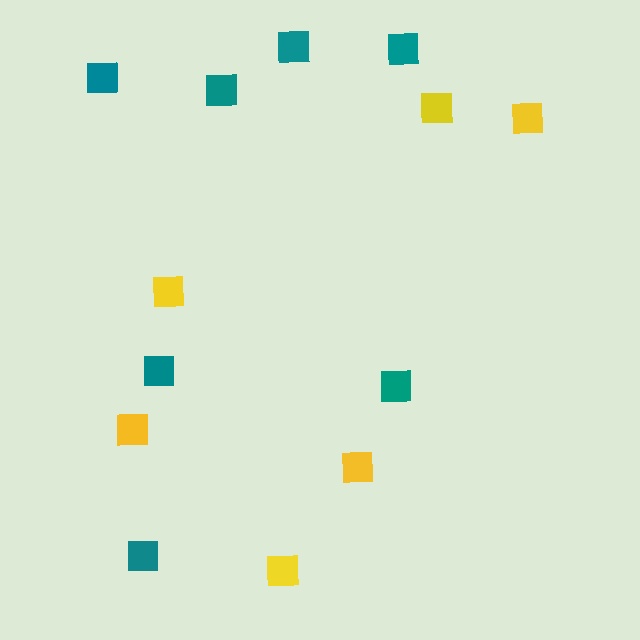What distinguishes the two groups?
There are 2 groups: one group of teal squares (7) and one group of yellow squares (6).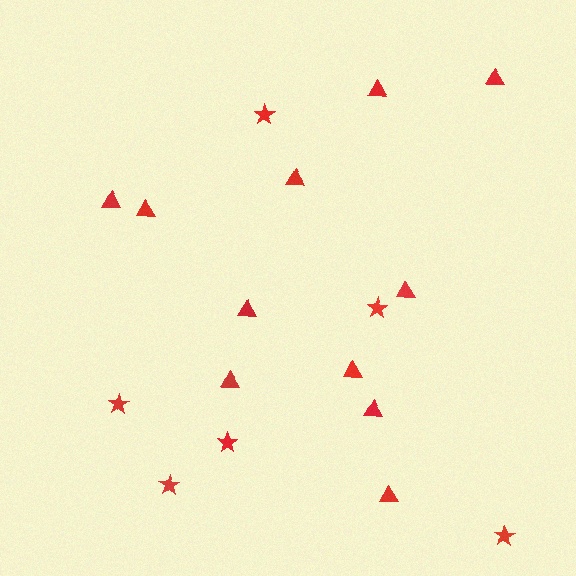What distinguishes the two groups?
There are 2 groups: one group of stars (6) and one group of triangles (11).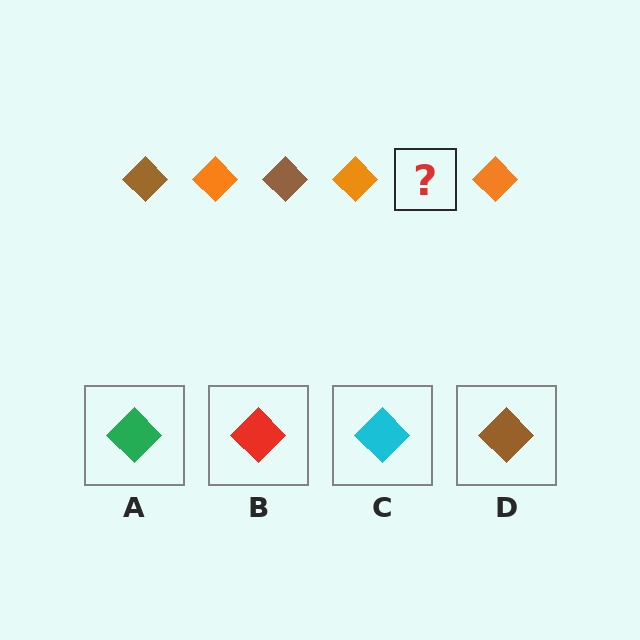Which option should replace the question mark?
Option D.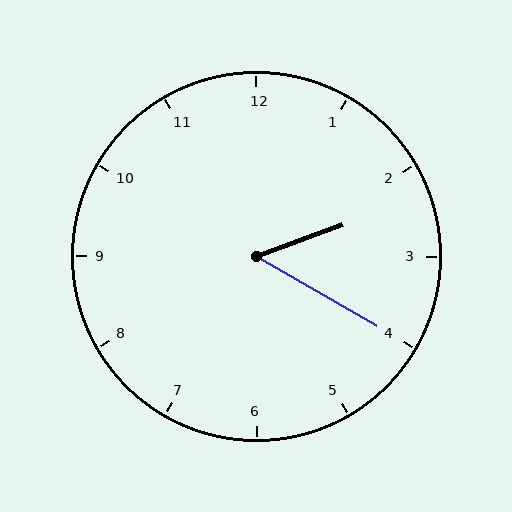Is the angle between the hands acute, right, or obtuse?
It is acute.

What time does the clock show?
2:20.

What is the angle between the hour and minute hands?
Approximately 50 degrees.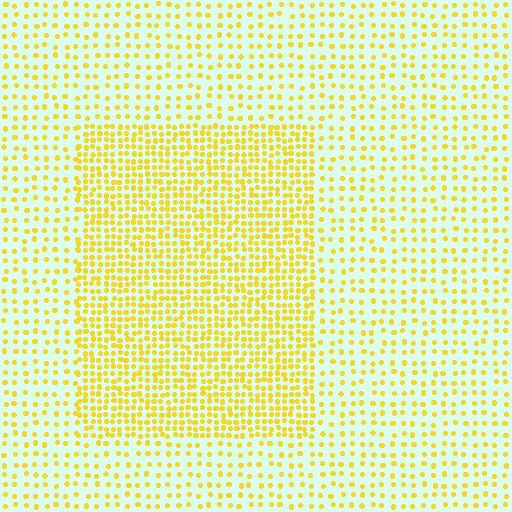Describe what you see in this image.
The image contains small yellow elements arranged at two different densities. A rectangle-shaped region is visible where the elements are more densely packed than the surrounding area.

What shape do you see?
I see a rectangle.